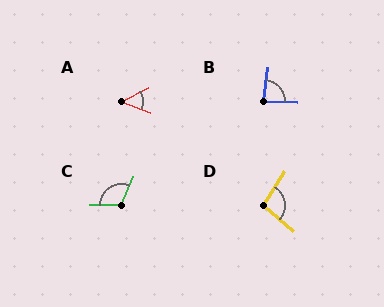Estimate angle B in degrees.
Approximately 83 degrees.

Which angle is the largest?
C, at approximately 114 degrees.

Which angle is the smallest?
A, at approximately 48 degrees.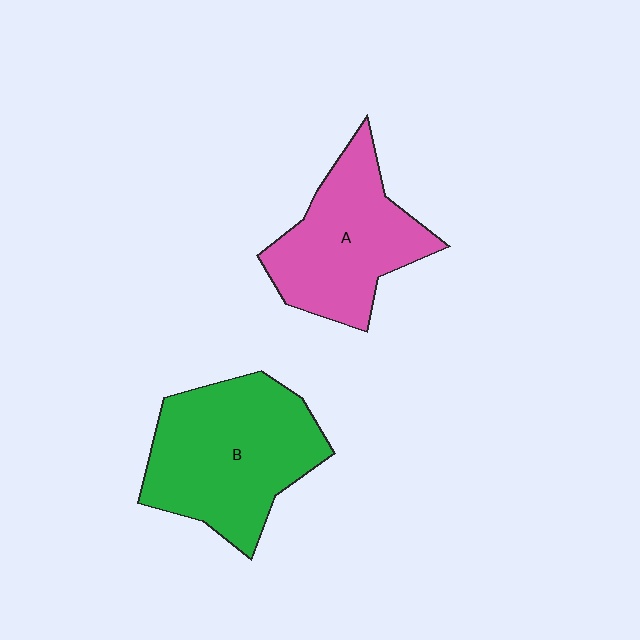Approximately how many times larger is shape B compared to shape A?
Approximately 1.2 times.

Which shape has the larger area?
Shape B (green).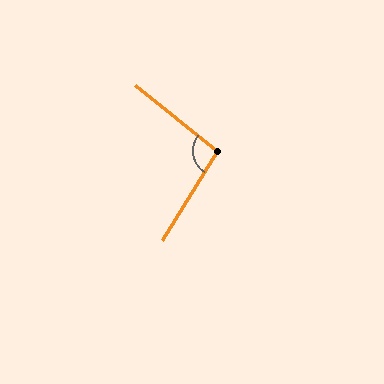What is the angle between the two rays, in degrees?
Approximately 97 degrees.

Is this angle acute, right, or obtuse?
It is obtuse.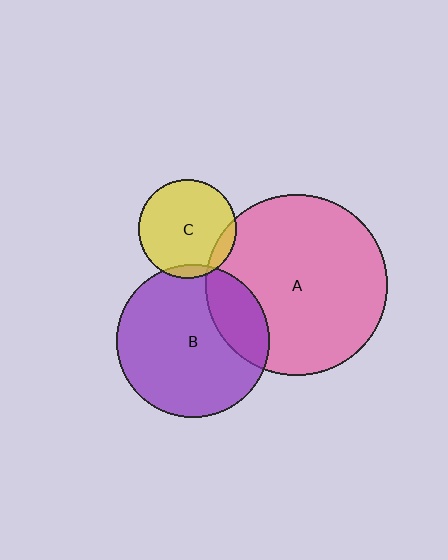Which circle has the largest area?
Circle A (pink).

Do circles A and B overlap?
Yes.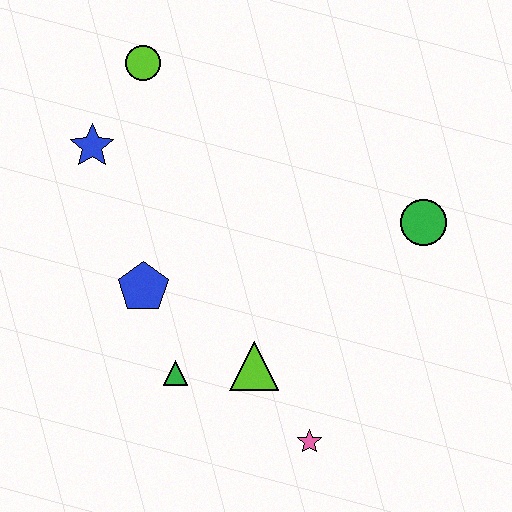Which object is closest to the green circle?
The lime triangle is closest to the green circle.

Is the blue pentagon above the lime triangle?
Yes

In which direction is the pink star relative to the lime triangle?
The pink star is below the lime triangle.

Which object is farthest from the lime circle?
The pink star is farthest from the lime circle.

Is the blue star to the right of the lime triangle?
No